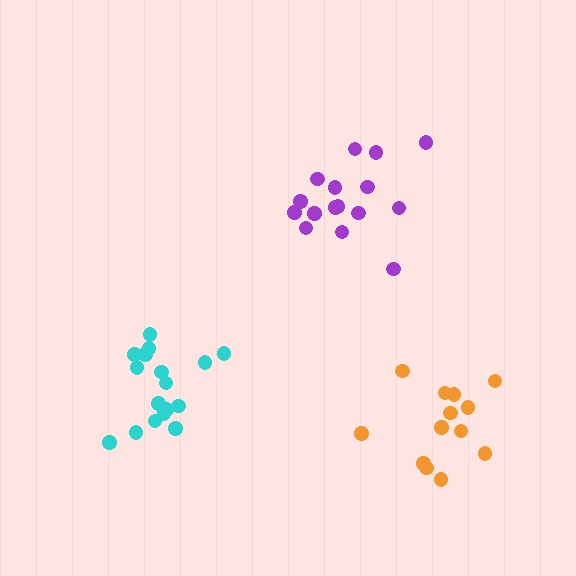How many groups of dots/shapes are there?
There are 3 groups.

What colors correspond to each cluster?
The clusters are colored: cyan, orange, purple.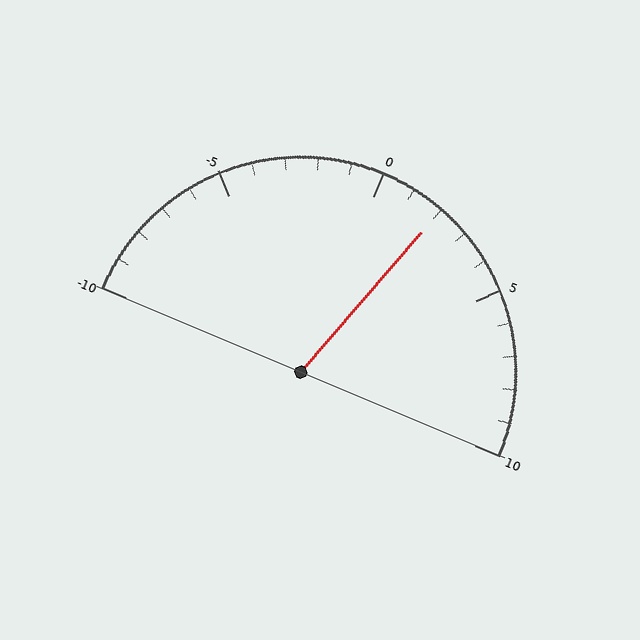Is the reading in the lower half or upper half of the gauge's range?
The reading is in the upper half of the range (-10 to 10).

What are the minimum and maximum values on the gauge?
The gauge ranges from -10 to 10.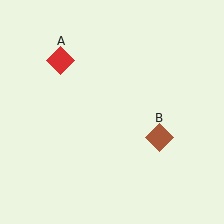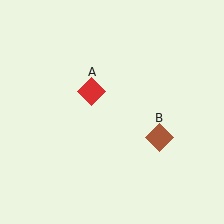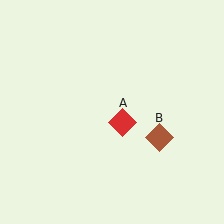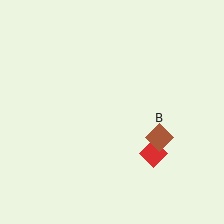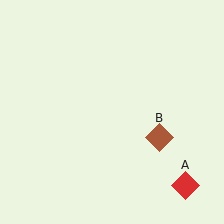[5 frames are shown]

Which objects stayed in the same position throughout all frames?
Brown diamond (object B) remained stationary.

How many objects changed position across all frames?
1 object changed position: red diamond (object A).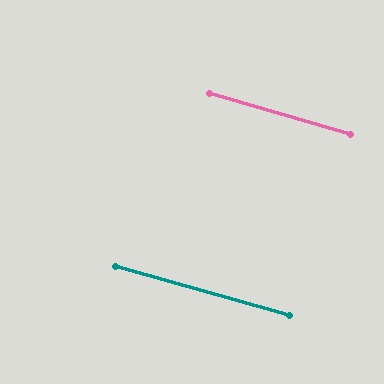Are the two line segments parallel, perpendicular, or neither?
Parallel — their directions differ by only 0.4°.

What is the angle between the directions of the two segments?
Approximately 0 degrees.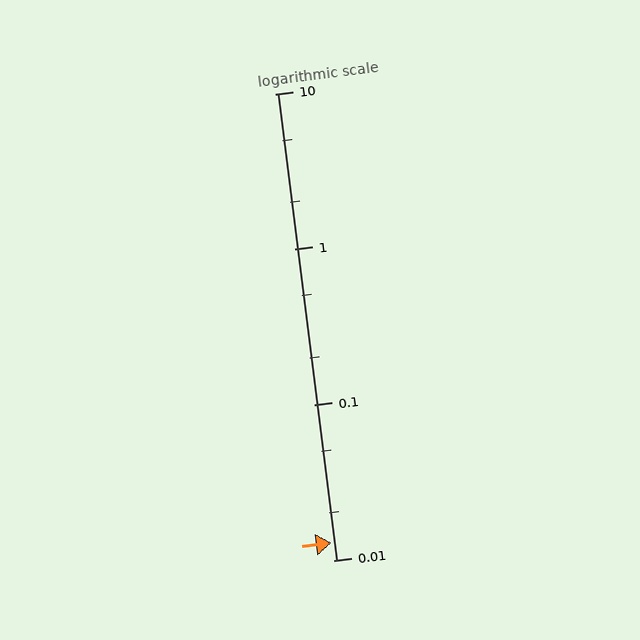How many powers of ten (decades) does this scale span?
The scale spans 3 decades, from 0.01 to 10.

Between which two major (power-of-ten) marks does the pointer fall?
The pointer is between 0.01 and 0.1.